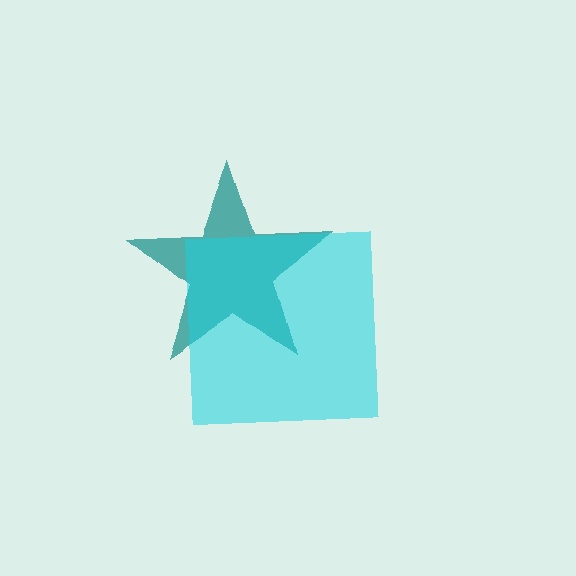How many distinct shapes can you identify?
There are 2 distinct shapes: a teal star, a cyan square.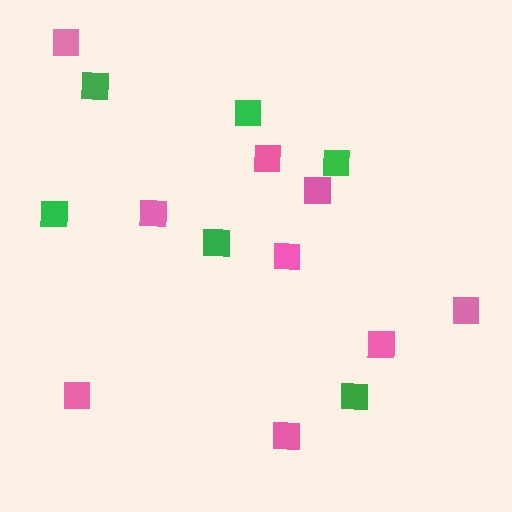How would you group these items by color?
There are 2 groups: one group of pink squares (9) and one group of green squares (6).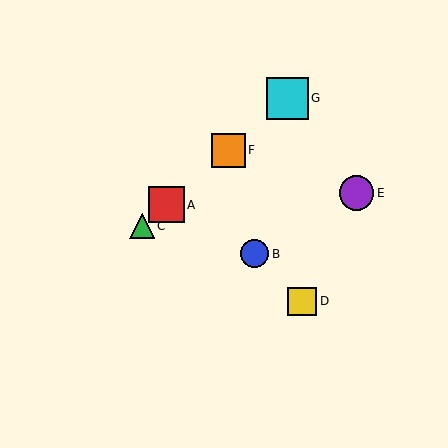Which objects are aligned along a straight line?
Objects A, C, F, G are aligned along a straight line.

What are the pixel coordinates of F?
Object F is at (228, 150).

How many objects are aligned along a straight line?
4 objects (A, C, F, G) are aligned along a straight line.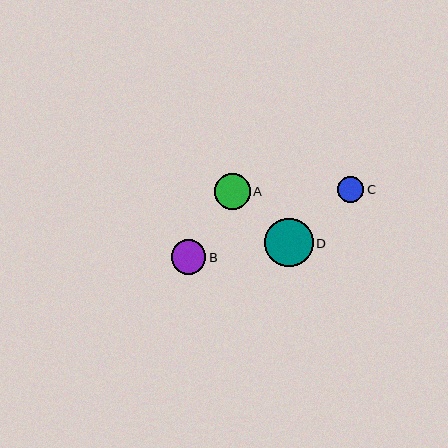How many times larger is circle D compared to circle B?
Circle D is approximately 1.4 times the size of circle B.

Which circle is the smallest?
Circle C is the smallest with a size of approximately 26 pixels.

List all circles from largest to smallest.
From largest to smallest: D, A, B, C.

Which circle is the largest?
Circle D is the largest with a size of approximately 48 pixels.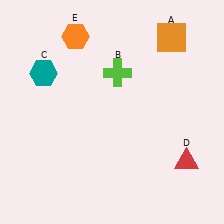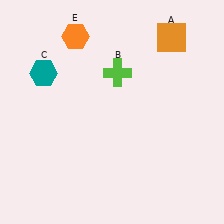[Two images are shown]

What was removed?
The red triangle (D) was removed in Image 2.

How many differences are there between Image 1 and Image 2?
There is 1 difference between the two images.